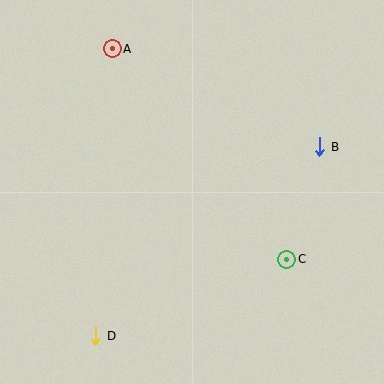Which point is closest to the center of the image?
Point C at (287, 259) is closest to the center.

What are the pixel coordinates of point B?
Point B is at (320, 147).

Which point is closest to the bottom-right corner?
Point C is closest to the bottom-right corner.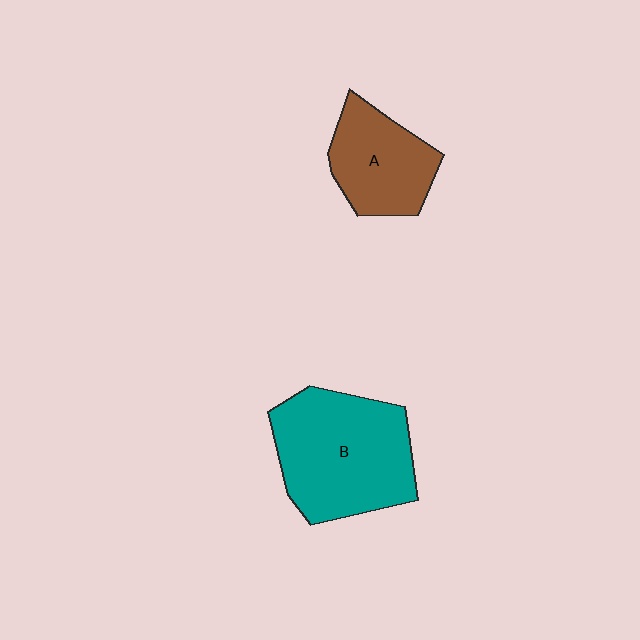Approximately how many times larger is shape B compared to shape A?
Approximately 1.6 times.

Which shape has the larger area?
Shape B (teal).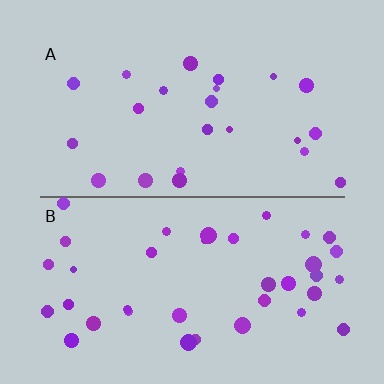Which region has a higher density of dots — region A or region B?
B (the bottom).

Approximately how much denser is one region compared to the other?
Approximately 1.6× — region B over region A.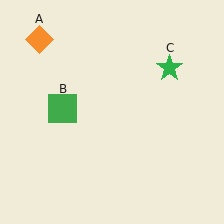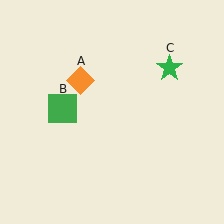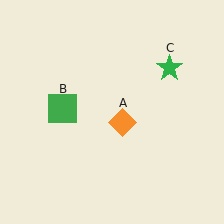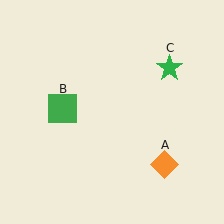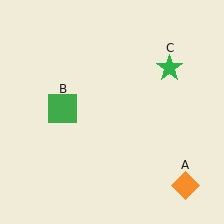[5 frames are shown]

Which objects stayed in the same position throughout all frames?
Green square (object B) and green star (object C) remained stationary.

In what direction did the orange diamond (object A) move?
The orange diamond (object A) moved down and to the right.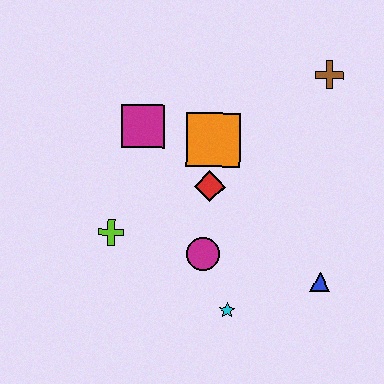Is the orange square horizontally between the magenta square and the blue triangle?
Yes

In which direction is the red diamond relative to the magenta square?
The red diamond is to the right of the magenta square.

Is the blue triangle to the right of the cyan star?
Yes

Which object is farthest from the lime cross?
The brown cross is farthest from the lime cross.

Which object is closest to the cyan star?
The magenta circle is closest to the cyan star.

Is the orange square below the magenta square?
Yes